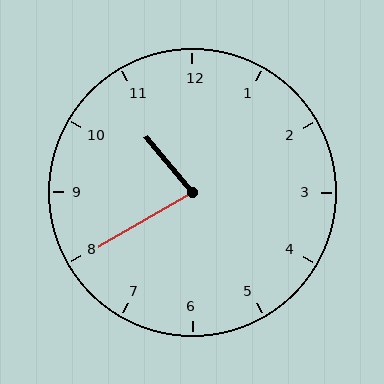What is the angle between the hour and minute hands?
Approximately 80 degrees.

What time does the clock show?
10:40.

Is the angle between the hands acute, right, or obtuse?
It is acute.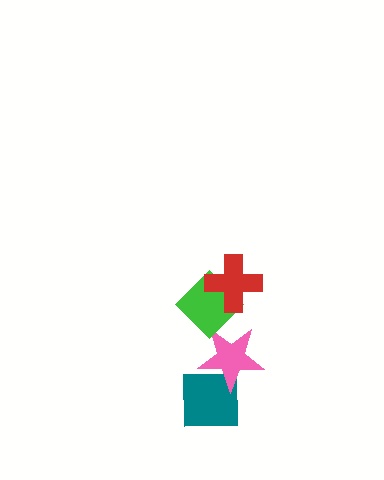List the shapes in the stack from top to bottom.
From top to bottom: the red cross, the green diamond, the pink star, the teal square.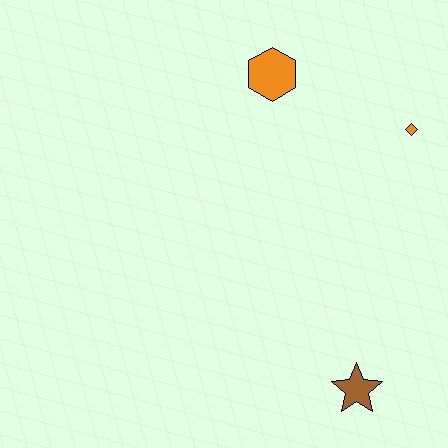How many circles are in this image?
There are no circles.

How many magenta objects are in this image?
There are no magenta objects.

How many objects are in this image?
There are 3 objects.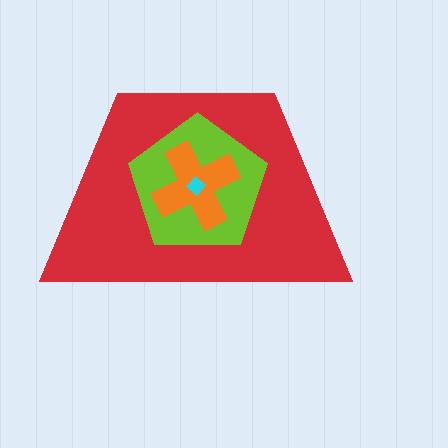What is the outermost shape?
The red trapezoid.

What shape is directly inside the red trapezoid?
The lime pentagon.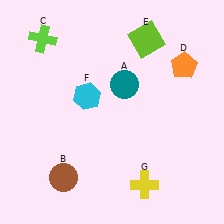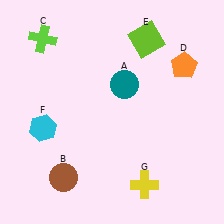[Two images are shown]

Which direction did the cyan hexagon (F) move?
The cyan hexagon (F) moved left.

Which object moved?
The cyan hexagon (F) moved left.